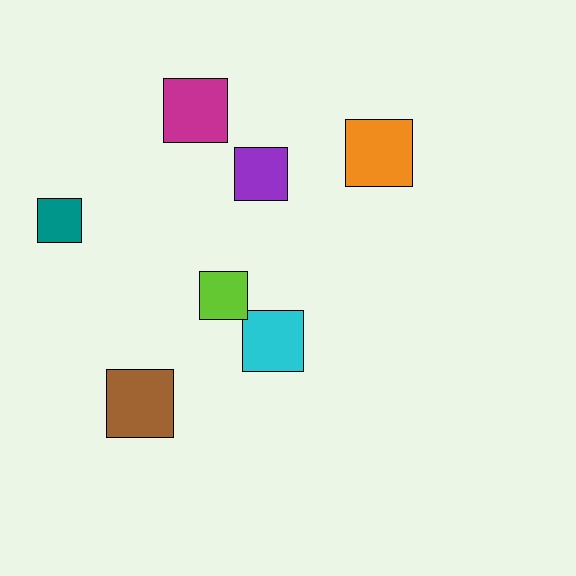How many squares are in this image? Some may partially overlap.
There are 7 squares.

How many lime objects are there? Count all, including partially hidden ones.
There is 1 lime object.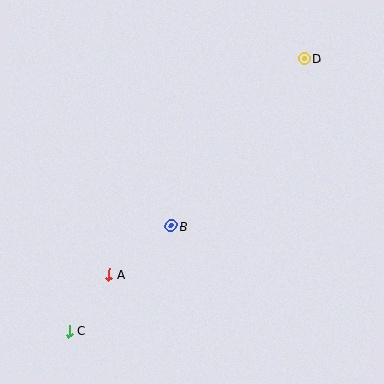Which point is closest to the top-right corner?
Point D is closest to the top-right corner.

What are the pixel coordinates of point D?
Point D is at (304, 59).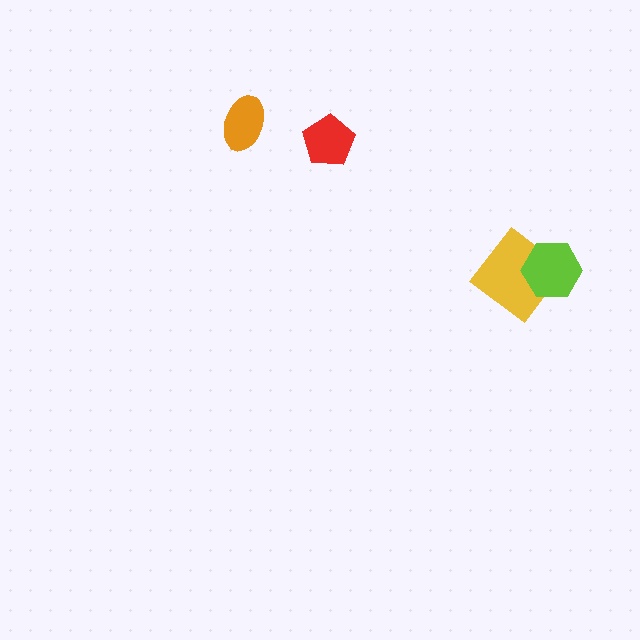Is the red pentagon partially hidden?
No, no other shape covers it.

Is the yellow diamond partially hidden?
Yes, it is partially covered by another shape.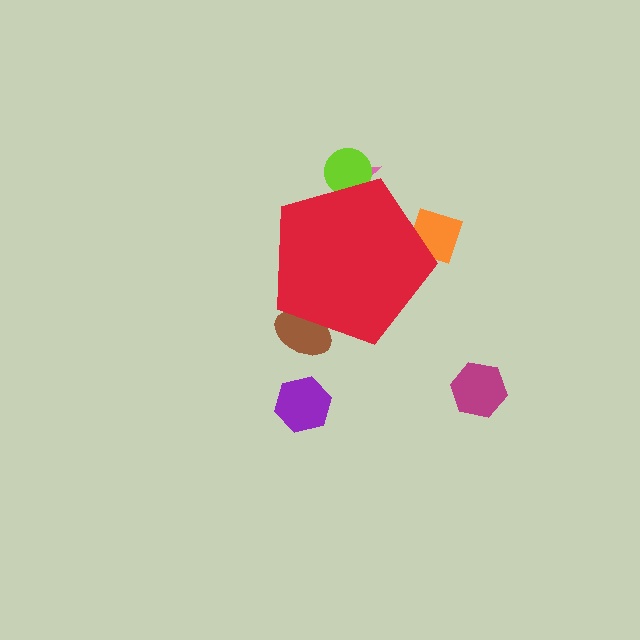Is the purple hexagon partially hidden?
No, the purple hexagon is fully visible.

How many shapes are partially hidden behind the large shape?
4 shapes are partially hidden.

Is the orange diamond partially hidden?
Yes, the orange diamond is partially hidden behind the red pentagon.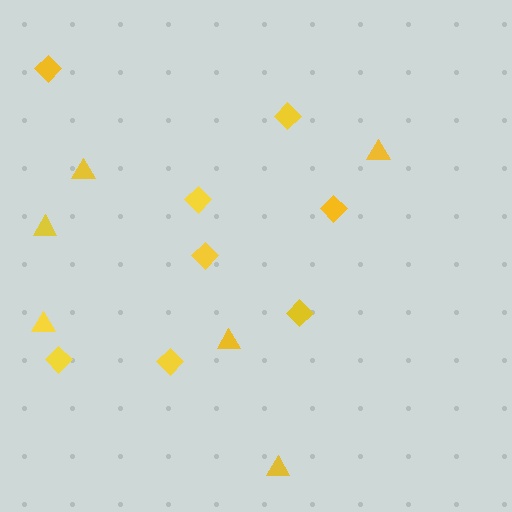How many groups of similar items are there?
There are 2 groups: one group of diamonds (8) and one group of triangles (6).